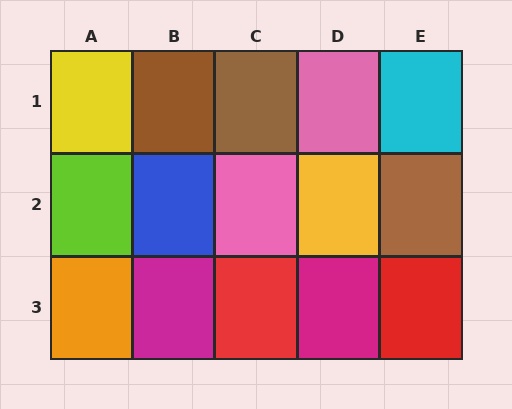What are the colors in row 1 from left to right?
Yellow, brown, brown, pink, cyan.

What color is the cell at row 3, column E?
Red.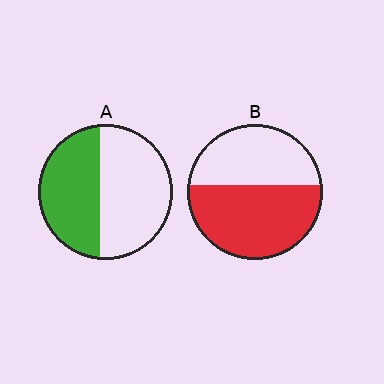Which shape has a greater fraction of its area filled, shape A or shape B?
Shape B.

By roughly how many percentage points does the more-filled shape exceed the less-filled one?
By roughly 10 percentage points (B over A).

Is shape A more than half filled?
No.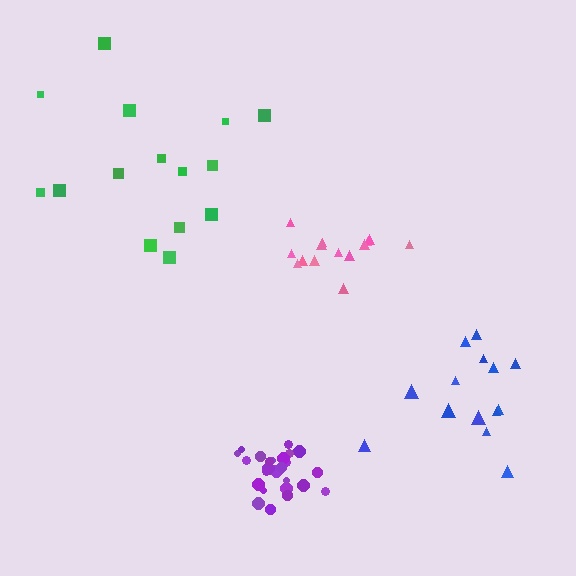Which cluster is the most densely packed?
Purple.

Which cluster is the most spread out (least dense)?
Green.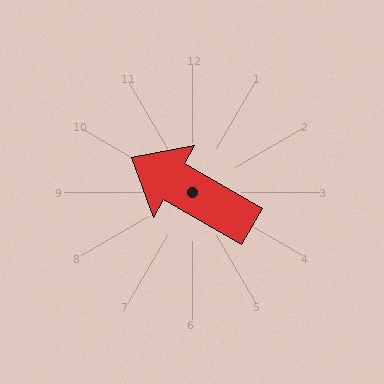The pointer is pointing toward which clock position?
Roughly 10 o'clock.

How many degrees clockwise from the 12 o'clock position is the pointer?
Approximately 300 degrees.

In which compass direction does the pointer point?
Northwest.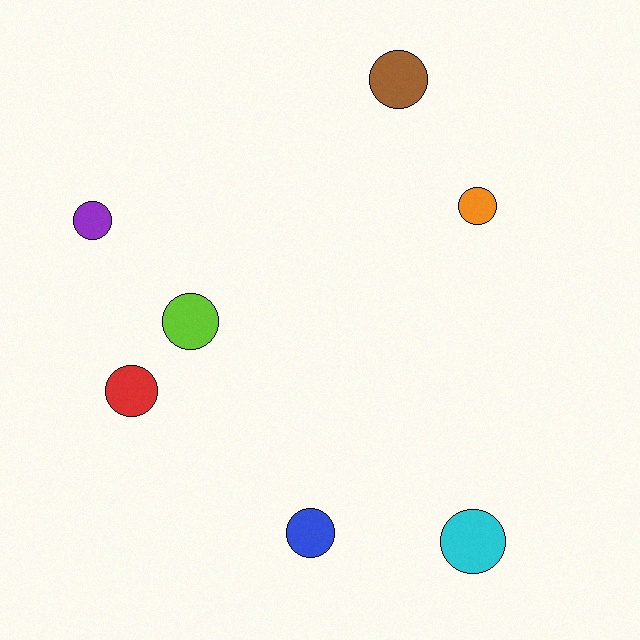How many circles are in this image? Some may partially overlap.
There are 7 circles.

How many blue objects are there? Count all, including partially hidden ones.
There is 1 blue object.